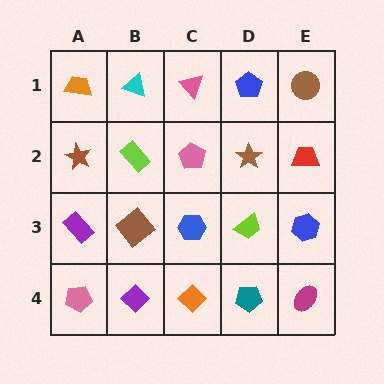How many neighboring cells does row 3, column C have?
4.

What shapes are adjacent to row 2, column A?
An orange trapezoid (row 1, column A), a purple rectangle (row 3, column A), a lime rectangle (row 2, column B).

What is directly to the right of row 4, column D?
A magenta ellipse.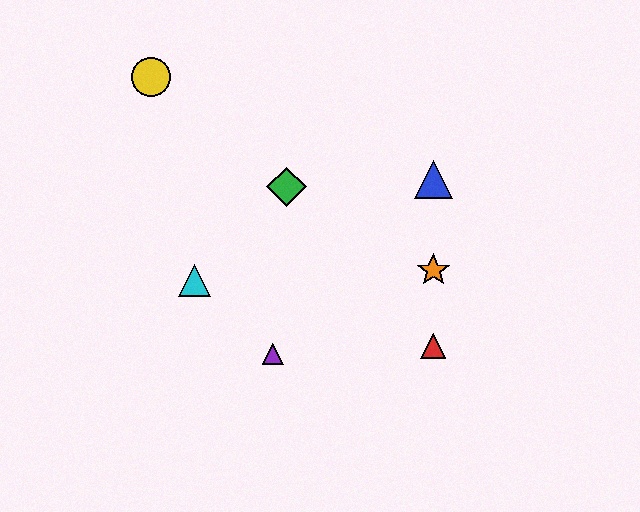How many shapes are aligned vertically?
3 shapes (the red triangle, the blue triangle, the orange star) are aligned vertically.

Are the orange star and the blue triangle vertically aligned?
Yes, both are at x≈433.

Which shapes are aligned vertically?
The red triangle, the blue triangle, the orange star are aligned vertically.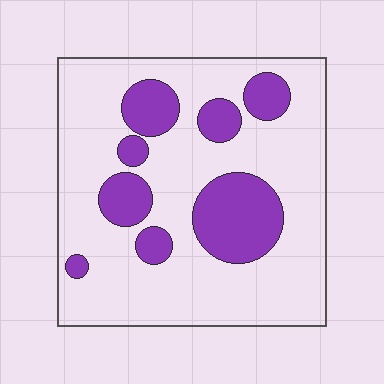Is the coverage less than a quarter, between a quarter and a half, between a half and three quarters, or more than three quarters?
Less than a quarter.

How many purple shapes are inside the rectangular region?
8.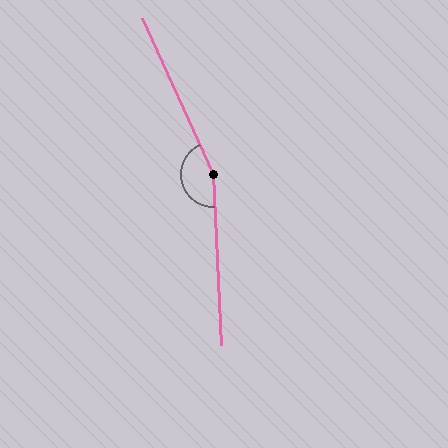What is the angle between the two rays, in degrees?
Approximately 158 degrees.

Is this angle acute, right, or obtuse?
It is obtuse.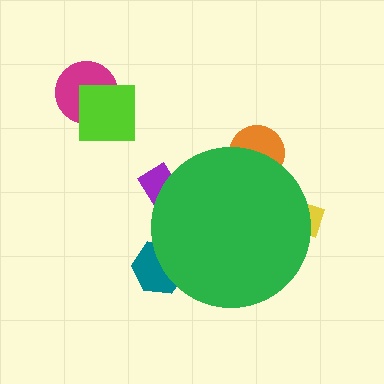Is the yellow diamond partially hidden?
Yes, the yellow diamond is partially hidden behind the green circle.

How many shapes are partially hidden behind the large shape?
4 shapes are partially hidden.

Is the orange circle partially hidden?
Yes, the orange circle is partially hidden behind the green circle.